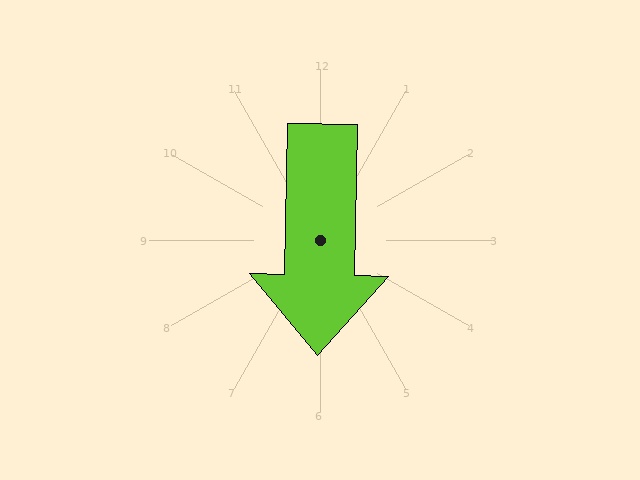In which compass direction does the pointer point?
South.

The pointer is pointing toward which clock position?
Roughly 6 o'clock.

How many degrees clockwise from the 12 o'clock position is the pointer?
Approximately 181 degrees.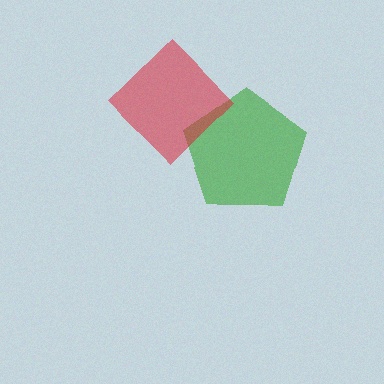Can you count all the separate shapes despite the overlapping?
Yes, there are 2 separate shapes.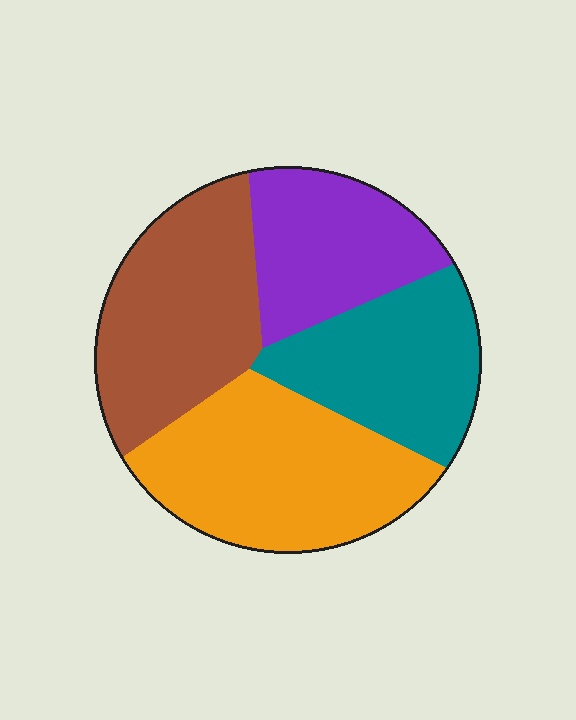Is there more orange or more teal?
Orange.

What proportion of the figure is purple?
Purple covers about 20% of the figure.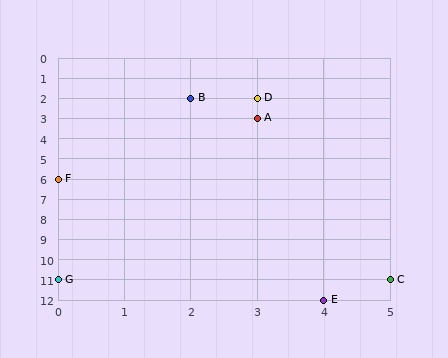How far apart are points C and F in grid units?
Points C and F are 5 columns and 5 rows apart (about 7.1 grid units diagonally).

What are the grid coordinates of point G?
Point G is at grid coordinates (0, 11).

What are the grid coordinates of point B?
Point B is at grid coordinates (2, 2).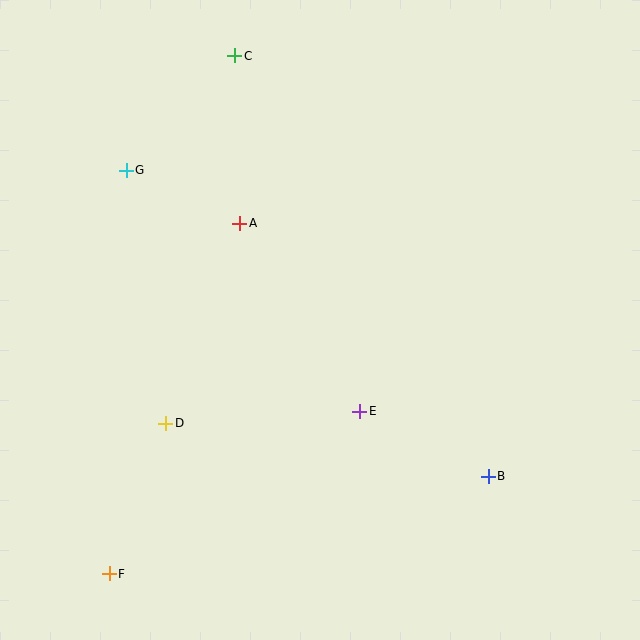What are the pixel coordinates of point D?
Point D is at (166, 423).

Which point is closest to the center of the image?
Point E at (360, 411) is closest to the center.